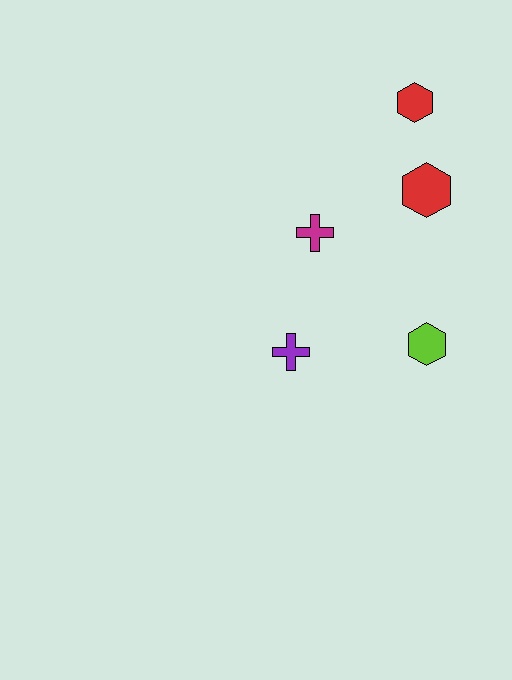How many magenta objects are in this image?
There is 1 magenta object.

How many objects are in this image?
There are 5 objects.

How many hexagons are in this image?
There are 3 hexagons.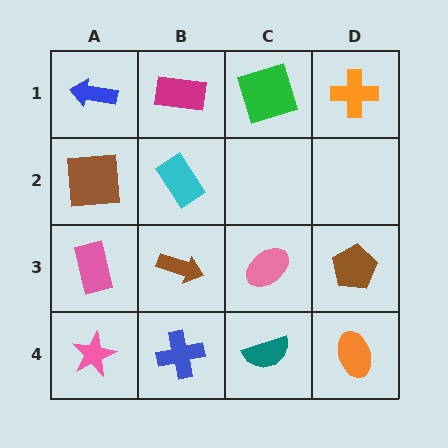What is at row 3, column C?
A pink ellipse.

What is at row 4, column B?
A blue cross.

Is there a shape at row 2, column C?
No, that cell is empty.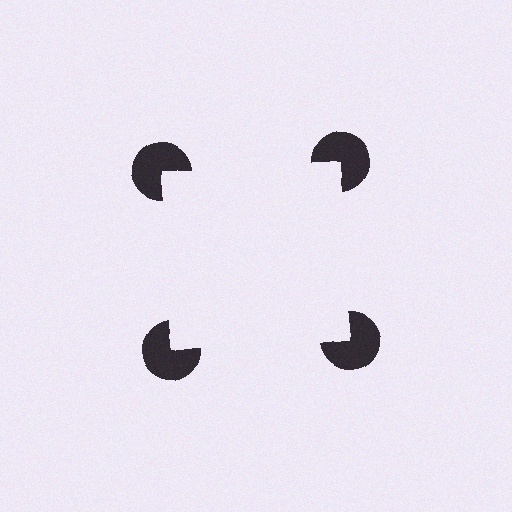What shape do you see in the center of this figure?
An illusory square — its edges are inferred from the aligned wedge cuts in the pac-man discs, not physically drawn.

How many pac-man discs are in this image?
There are 4 — one at each vertex of the illusory square.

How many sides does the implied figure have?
4 sides.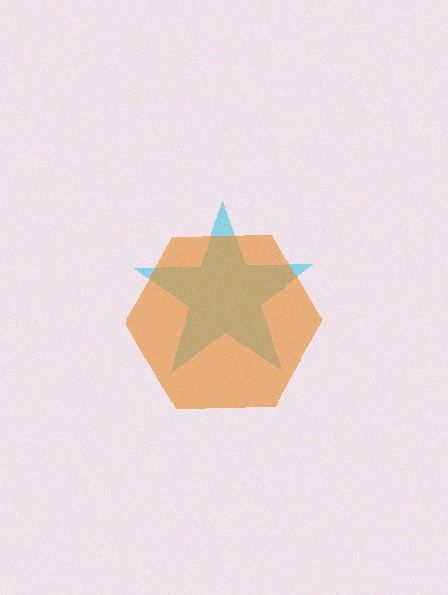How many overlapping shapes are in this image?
There are 2 overlapping shapes in the image.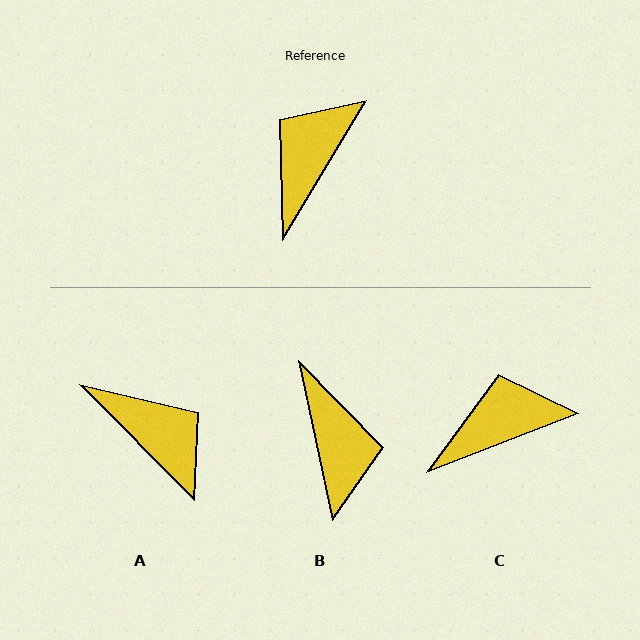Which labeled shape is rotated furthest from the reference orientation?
B, about 137 degrees away.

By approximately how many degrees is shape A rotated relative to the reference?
Approximately 104 degrees clockwise.